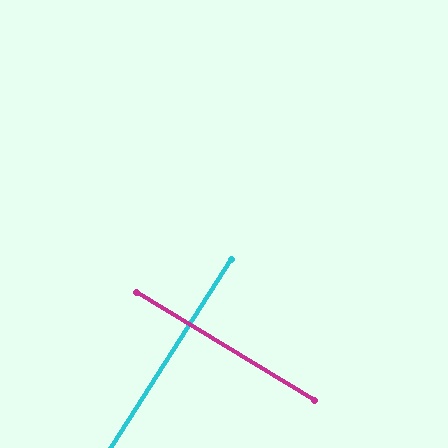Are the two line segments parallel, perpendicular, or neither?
Perpendicular — they meet at approximately 89°.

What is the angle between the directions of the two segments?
Approximately 89 degrees.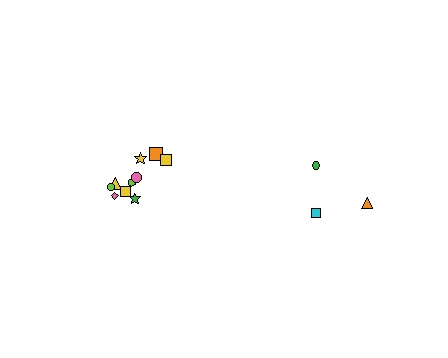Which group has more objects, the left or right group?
The left group.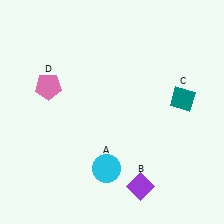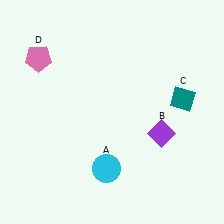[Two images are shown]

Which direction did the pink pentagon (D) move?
The pink pentagon (D) moved up.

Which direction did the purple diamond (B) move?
The purple diamond (B) moved up.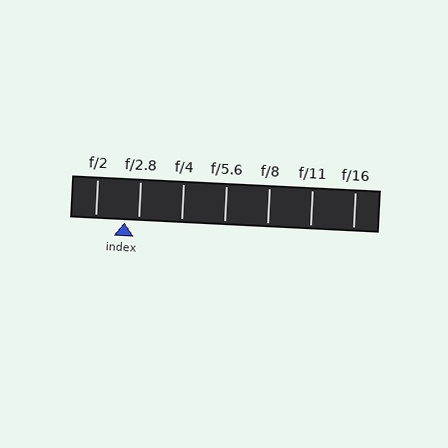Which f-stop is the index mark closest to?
The index mark is closest to f/2.8.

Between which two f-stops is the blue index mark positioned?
The index mark is between f/2 and f/2.8.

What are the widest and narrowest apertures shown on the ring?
The widest aperture shown is f/2 and the narrowest is f/16.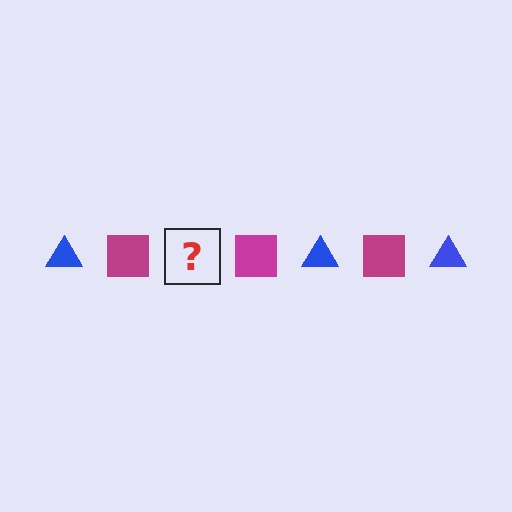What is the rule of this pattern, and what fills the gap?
The rule is that the pattern alternates between blue triangle and magenta square. The gap should be filled with a blue triangle.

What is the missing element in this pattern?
The missing element is a blue triangle.